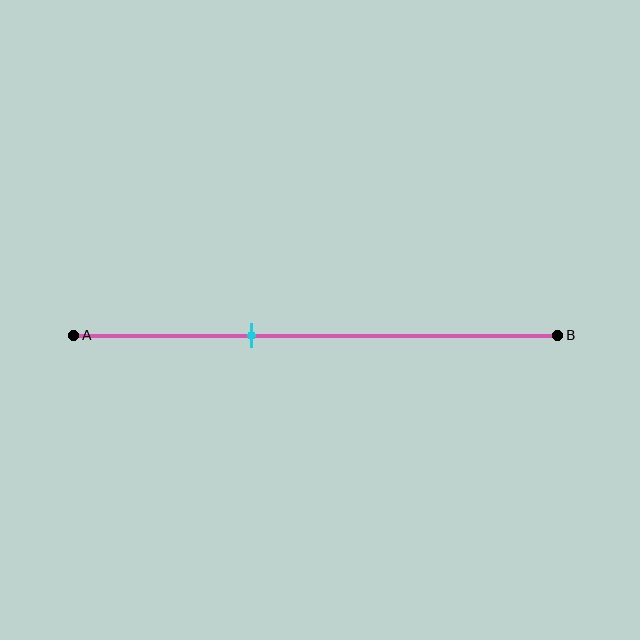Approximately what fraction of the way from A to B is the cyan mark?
The cyan mark is approximately 35% of the way from A to B.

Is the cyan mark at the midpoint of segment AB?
No, the mark is at about 35% from A, not at the 50% midpoint.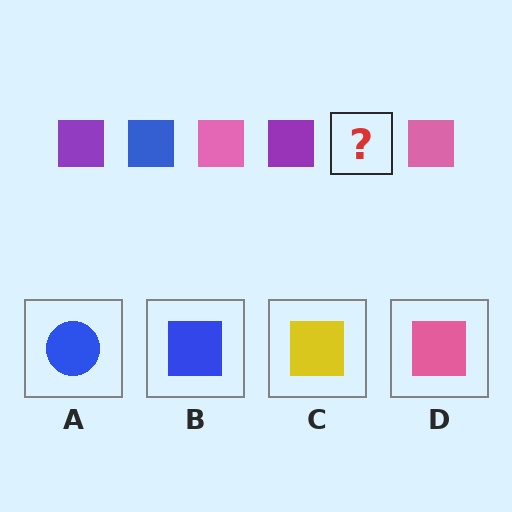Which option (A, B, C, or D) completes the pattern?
B.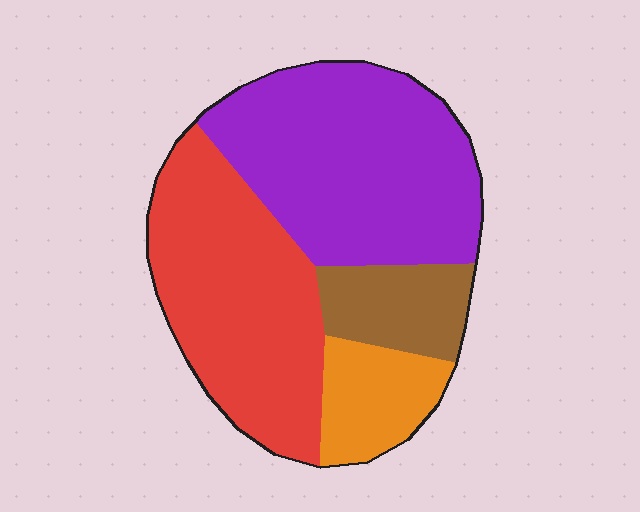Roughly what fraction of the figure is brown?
Brown takes up about one eighth (1/8) of the figure.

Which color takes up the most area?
Purple, at roughly 40%.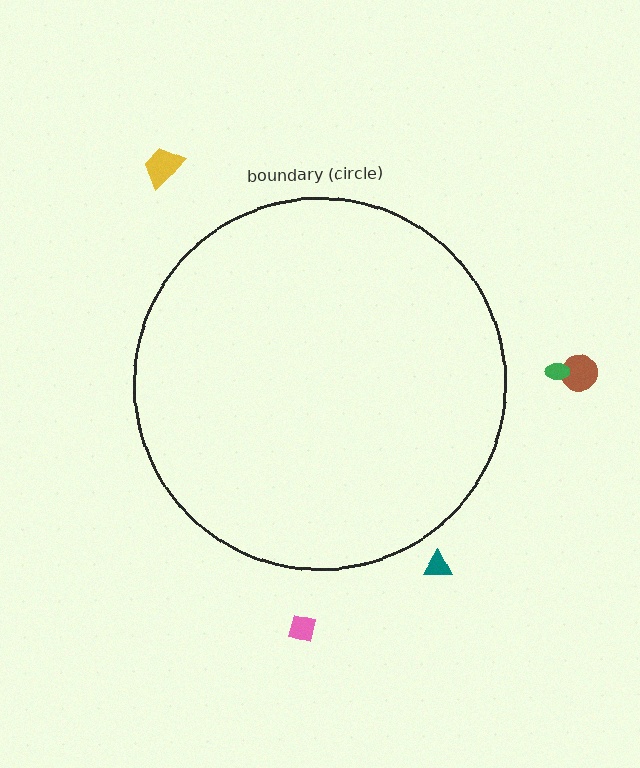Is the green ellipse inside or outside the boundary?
Outside.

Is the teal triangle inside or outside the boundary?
Outside.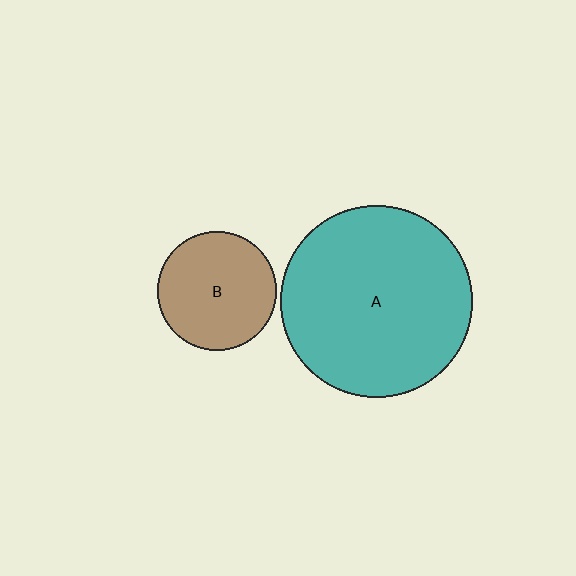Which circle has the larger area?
Circle A (teal).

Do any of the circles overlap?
No, none of the circles overlap.